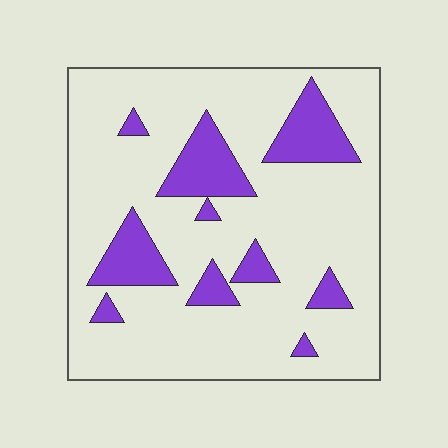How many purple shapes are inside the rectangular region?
10.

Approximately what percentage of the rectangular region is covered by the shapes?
Approximately 20%.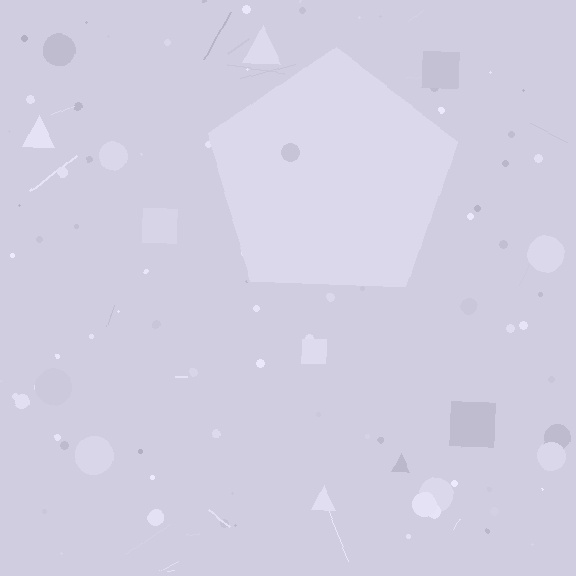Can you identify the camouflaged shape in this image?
The camouflaged shape is a pentagon.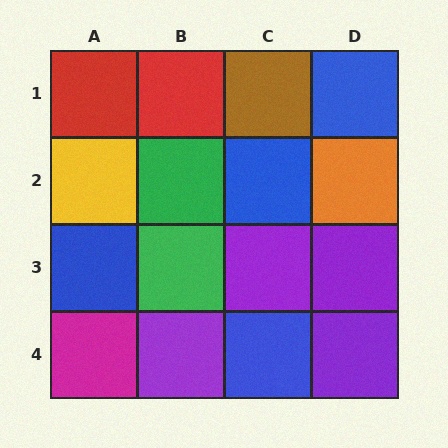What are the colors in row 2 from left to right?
Yellow, green, blue, orange.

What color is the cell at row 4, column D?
Purple.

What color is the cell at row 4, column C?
Blue.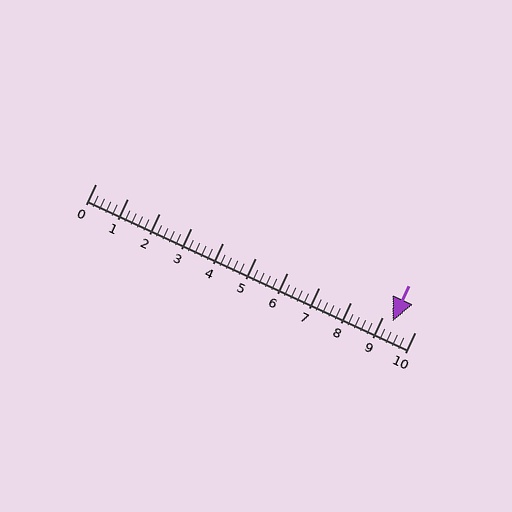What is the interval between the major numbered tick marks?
The major tick marks are spaced 1 units apart.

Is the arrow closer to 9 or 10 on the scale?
The arrow is closer to 9.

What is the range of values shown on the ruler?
The ruler shows values from 0 to 10.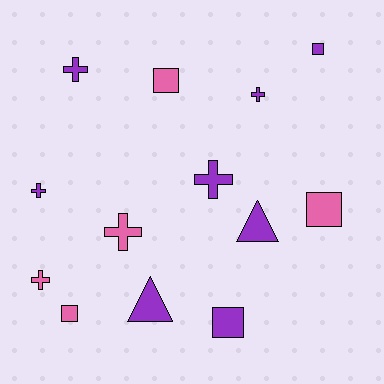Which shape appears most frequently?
Cross, with 6 objects.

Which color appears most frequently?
Purple, with 8 objects.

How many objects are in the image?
There are 13 objects.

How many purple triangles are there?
There are 2 purple triangles.